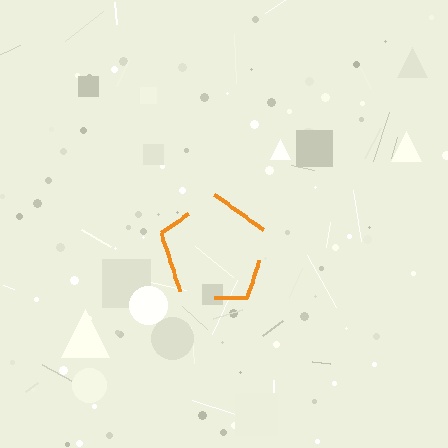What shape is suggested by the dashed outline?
The dashed outline suggests a pentagon.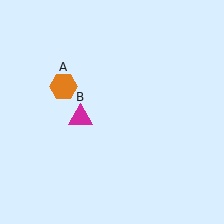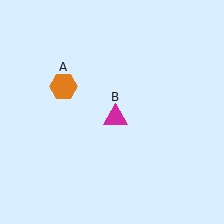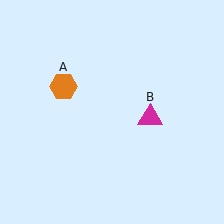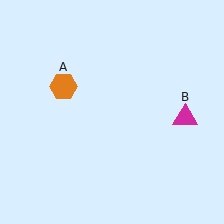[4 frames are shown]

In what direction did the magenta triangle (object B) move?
The magenta triangle (object B) moved right.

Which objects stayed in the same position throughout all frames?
Orange hexagon (object A) remained stationary.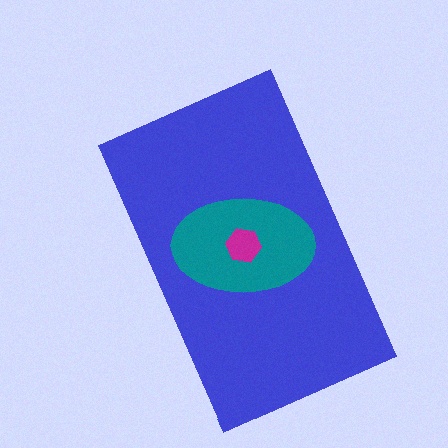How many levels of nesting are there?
3.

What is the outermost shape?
The blue rectangle.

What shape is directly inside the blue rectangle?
The teal ellipse.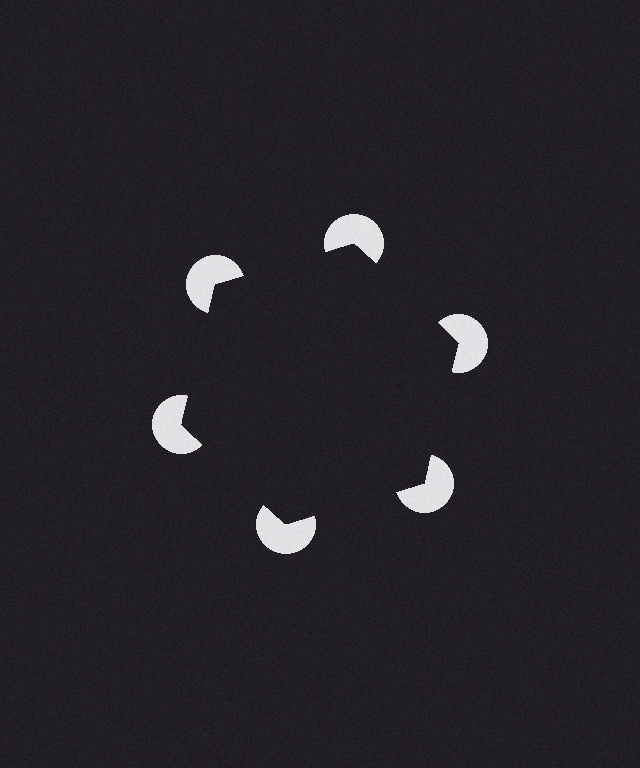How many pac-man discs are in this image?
There are 6 — one at each vertex of the illusory hexagon.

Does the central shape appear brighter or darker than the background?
It typically appears slightly darker than the background, even though no actual brightness change is drawn.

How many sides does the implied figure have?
6 sides.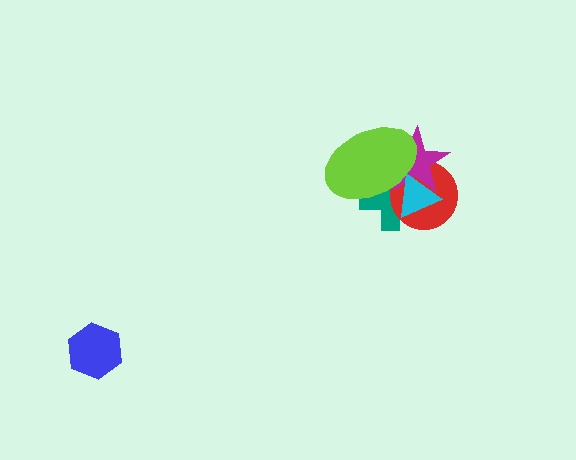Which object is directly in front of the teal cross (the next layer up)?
The red circle is directly in front of the teal cross.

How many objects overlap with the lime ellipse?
4 objects overlap with the lime ellipse.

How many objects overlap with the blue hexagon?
0 objects overlap with the blue hexagon.